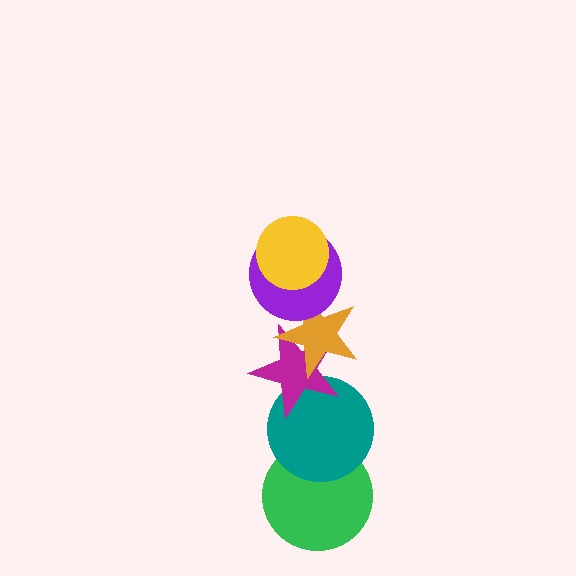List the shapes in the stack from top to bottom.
From top to bottom: the yellow circle, the purple circle, the orange star, the magenta star, the teal circle, the green circle.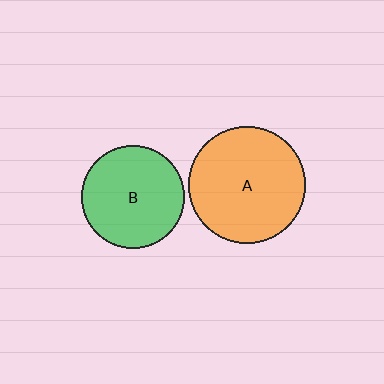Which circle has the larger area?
Circle A (orange).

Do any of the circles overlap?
No, none of the circles overlap.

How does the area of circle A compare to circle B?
Approximately 1.3 times.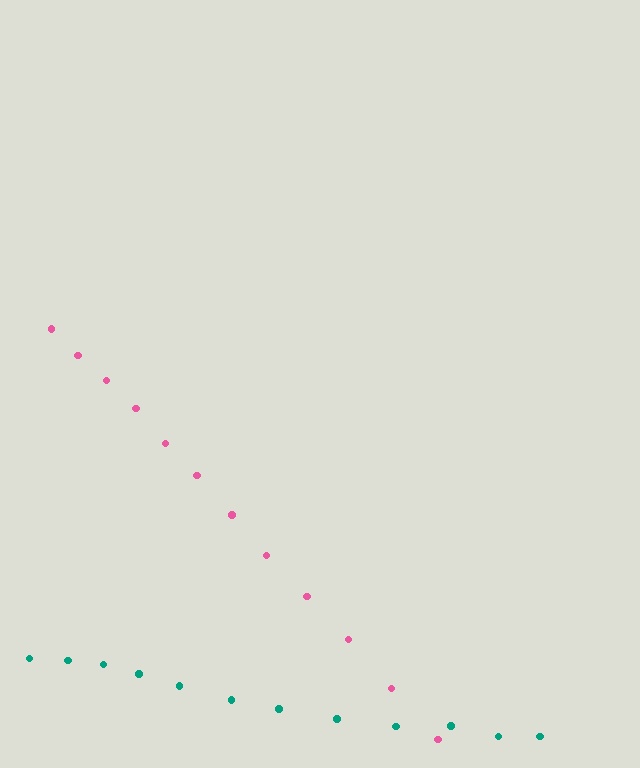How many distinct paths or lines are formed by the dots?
There are 2 distinct paths.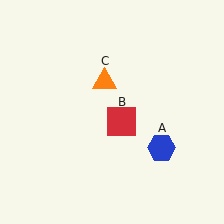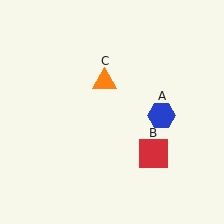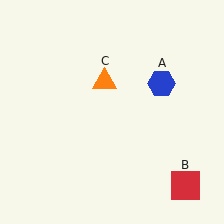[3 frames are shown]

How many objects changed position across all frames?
2 objects changed position: blue hexagon (object A), red square (object B).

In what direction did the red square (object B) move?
The red square (object B) moved down and to the right.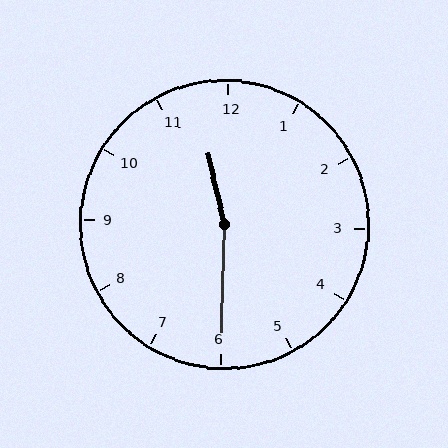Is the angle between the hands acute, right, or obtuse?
It is obtuse.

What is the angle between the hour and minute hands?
Approximately 165 degrees.